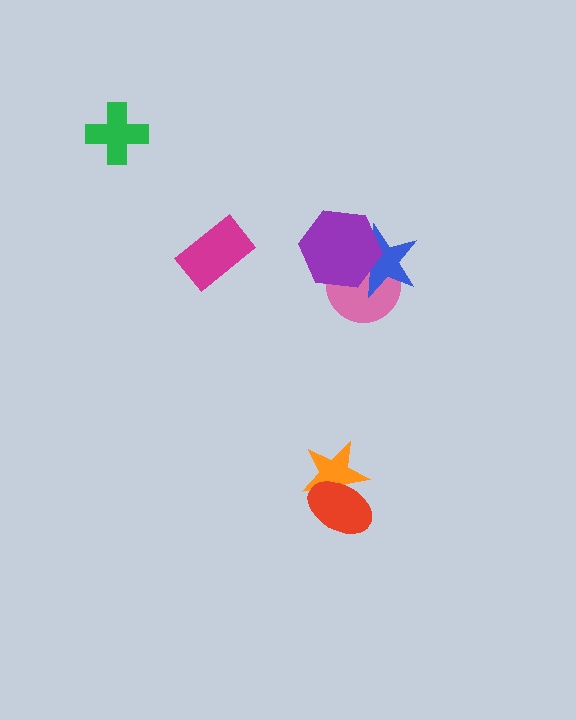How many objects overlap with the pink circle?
2 objects overlap with the pink circle.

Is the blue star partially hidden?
Yes, it is partially covered by another shape.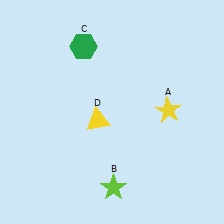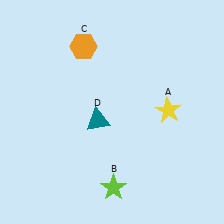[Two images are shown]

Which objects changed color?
C changed from green to orange. D changed from yellow to teal.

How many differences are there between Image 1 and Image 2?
There are 2 differences between the two images.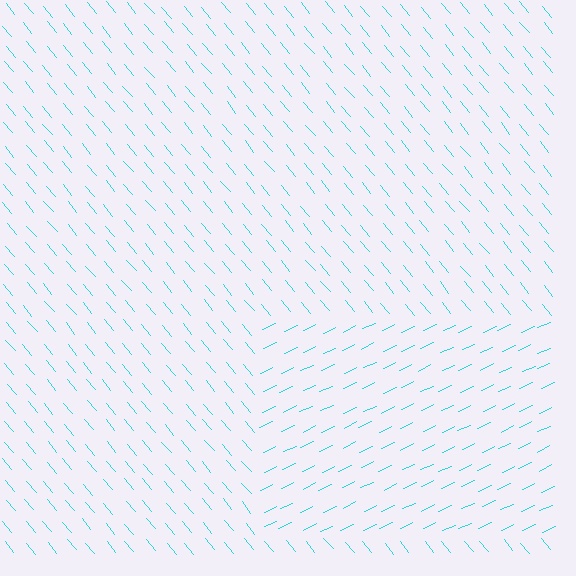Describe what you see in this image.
The image is filled with small cyan line segments. A rectangle region in the image has lines oriented differently from the surrounding lines, creating a visible texture boundary.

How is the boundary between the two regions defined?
The boundary is defined purely by a change in line orientation (approximately 75 degrees difference). All lines are the same color and thickness.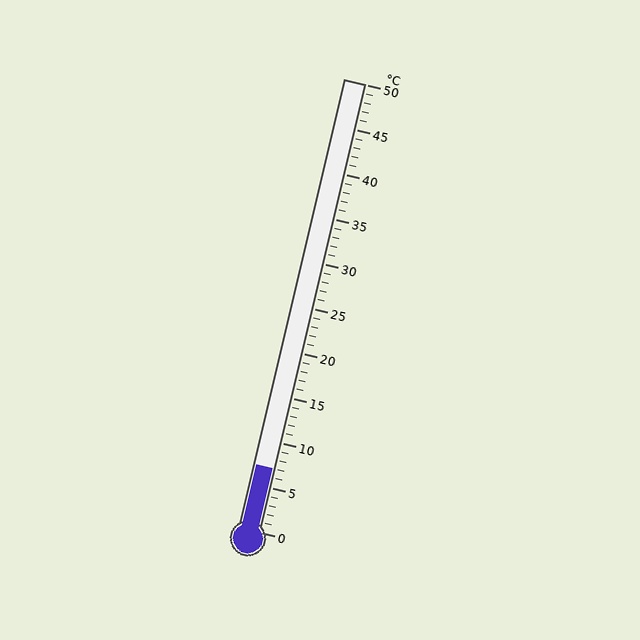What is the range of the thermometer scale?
The thermometer scale ranges from 0°C to 50°C.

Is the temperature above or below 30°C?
The temperature is below 30°C.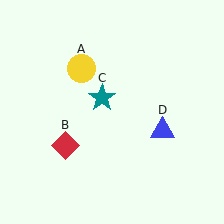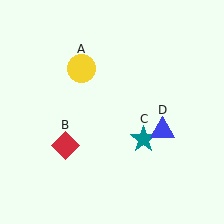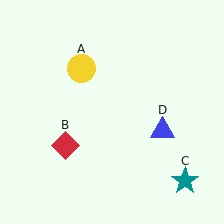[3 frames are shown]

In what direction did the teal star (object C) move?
The teal star (object C) moved down and to the right.